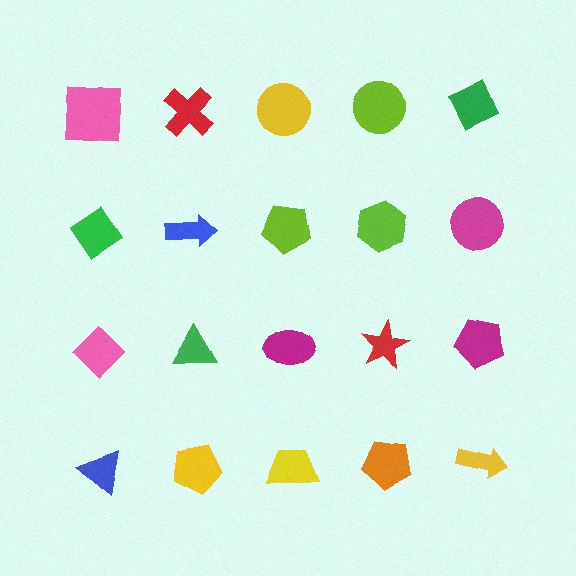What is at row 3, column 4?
A red star.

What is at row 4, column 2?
A yellow pentagon.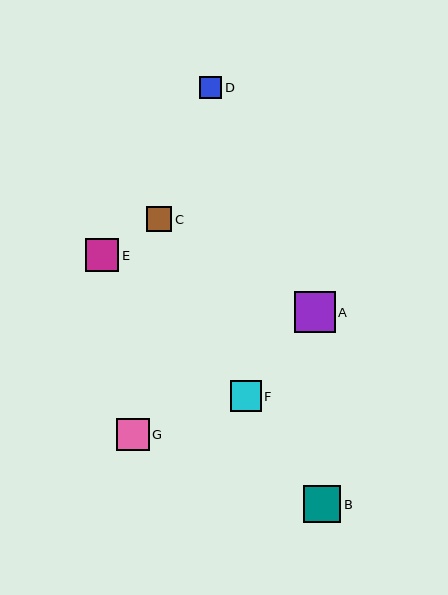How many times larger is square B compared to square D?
Square B is approximately 1.6 times the size of square D.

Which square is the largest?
Square A is the largest with a size of approximately 41 pixels.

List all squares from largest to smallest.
From largest to smallest: A, B, E, G, F, C, D.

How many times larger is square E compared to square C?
Square E is approximately 1.3 times the size of square C.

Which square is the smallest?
Square D is the smallest with a size of approximately 23 pixels.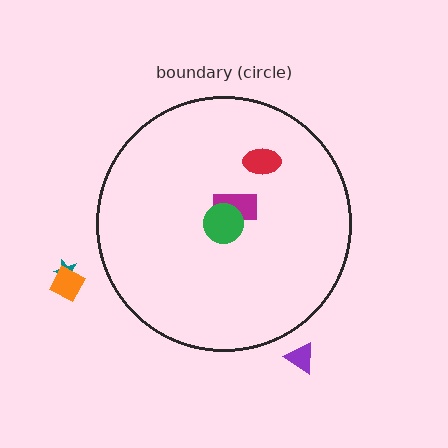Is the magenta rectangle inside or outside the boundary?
Inside.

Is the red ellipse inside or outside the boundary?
Inside.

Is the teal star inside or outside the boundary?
Outside.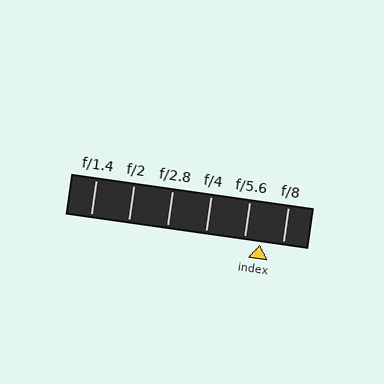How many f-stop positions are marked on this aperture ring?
There are 6 f-stop positions marked.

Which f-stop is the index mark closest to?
The index mark is closest to f/5.6.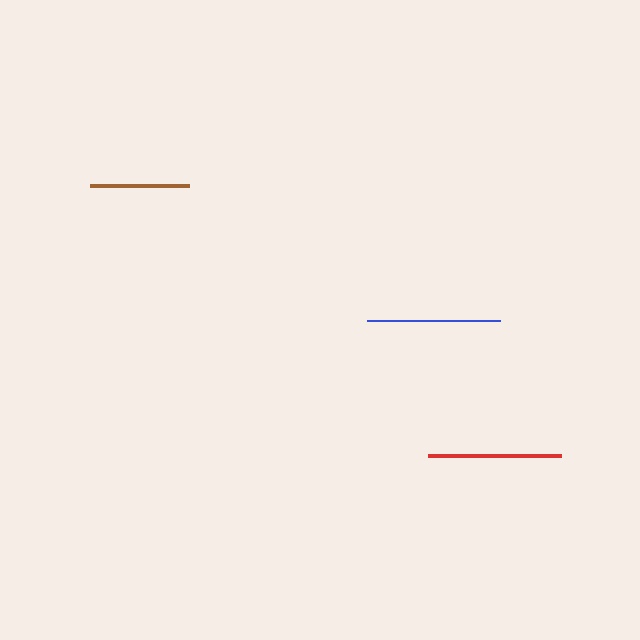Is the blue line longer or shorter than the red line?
The blue line is longer than the red line.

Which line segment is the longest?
The blue line is the longest at approximately 133 pixels.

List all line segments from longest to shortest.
From longest to shortest: blue, red, brown.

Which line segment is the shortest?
The brown line is the shortest at approximately 99 pixels.